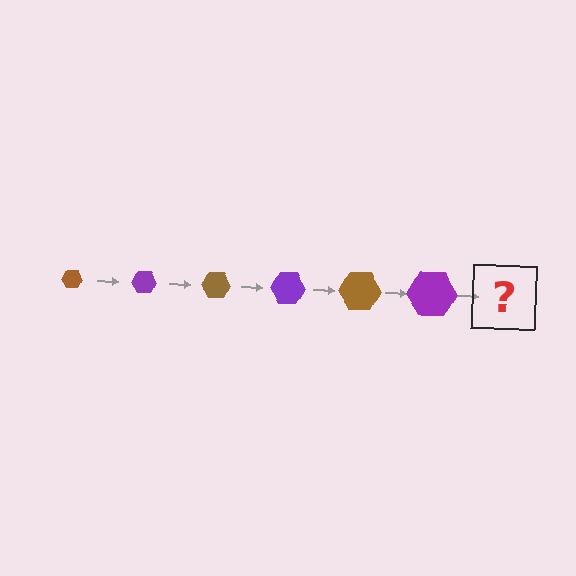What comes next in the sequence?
The next element should be a brown hexagon, larger than the previous one.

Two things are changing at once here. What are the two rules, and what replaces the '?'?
The two rules are that the hexagon grows larger each step and the color cycles through brown and purple. The '?' should be a brown hexagon, larger than the previous one.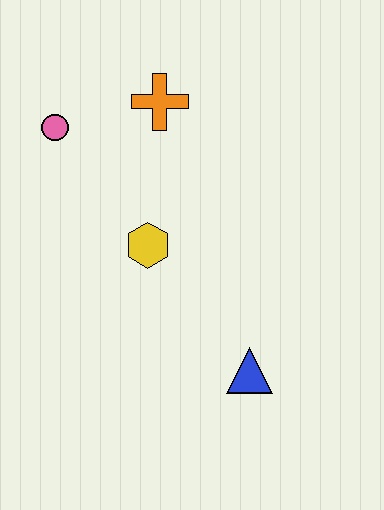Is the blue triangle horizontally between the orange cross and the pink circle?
No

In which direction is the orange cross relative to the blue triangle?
The orange cross is above the blue triangle.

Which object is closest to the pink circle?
The orange cross is closest to the pink circle.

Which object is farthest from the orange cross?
The blue triangle is farthest from the orange cross.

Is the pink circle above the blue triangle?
Yes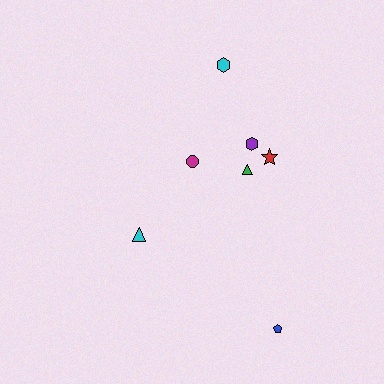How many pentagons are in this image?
There is 1 pentagon.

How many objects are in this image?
There are 7 objects.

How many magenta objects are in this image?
There is 1 magenta object.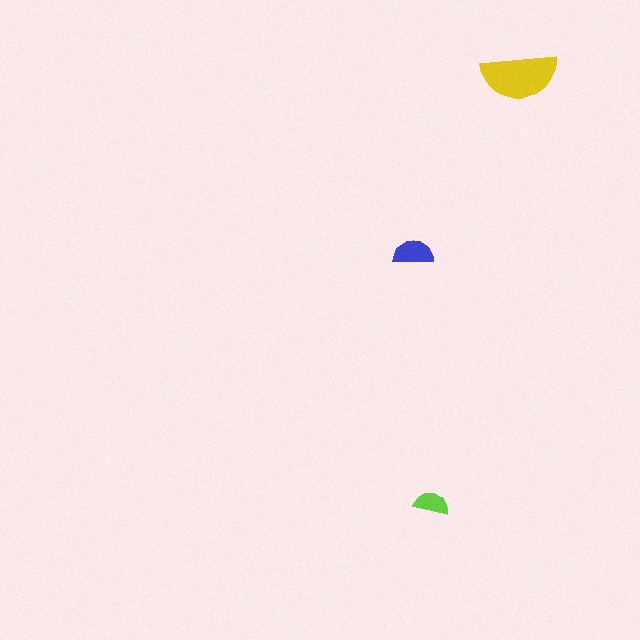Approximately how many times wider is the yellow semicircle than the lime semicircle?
About 2 times wider.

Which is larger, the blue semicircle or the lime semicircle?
The blue one.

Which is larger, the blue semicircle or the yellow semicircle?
The yellow one.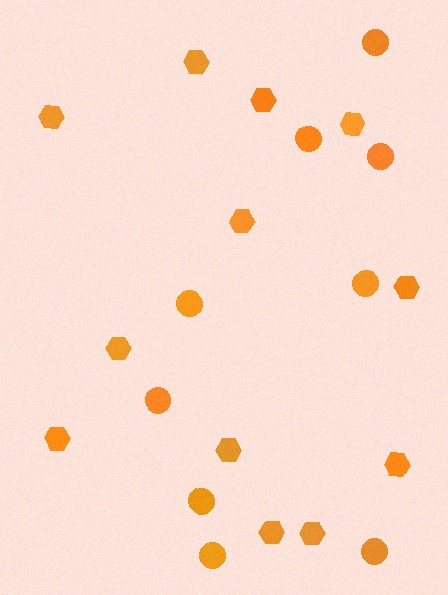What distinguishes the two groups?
There are 2 groups: one group of hexagons (12) and one group of circles (9).